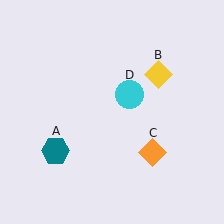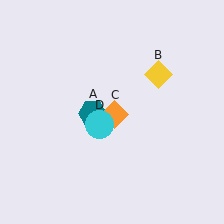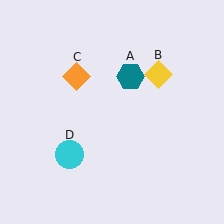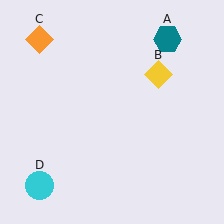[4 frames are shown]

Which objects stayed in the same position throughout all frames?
Yellow diamond (object B) remained stationary.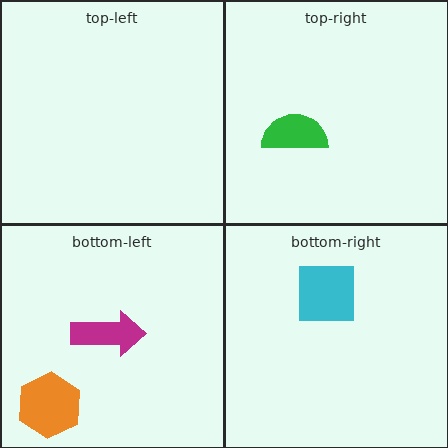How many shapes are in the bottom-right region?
1.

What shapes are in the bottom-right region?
The cyan square.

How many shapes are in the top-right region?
1.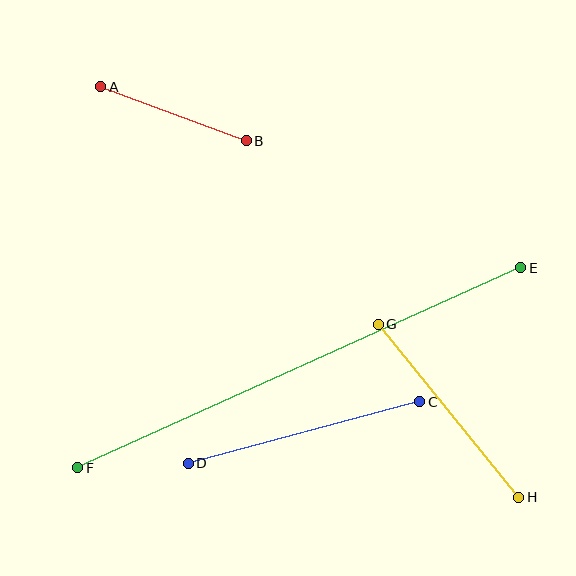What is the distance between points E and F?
The distance is approximately 486 pixels.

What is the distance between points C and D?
The distance is approximately 240 pixels.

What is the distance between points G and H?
The distance is approximately 223 pixels.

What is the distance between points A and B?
The distance is approximately 155 pixels.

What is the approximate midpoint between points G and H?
The midpoint is at approximately (448, 411) pixels.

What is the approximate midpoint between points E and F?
The midpoint is at approximately (299, 368) pixels.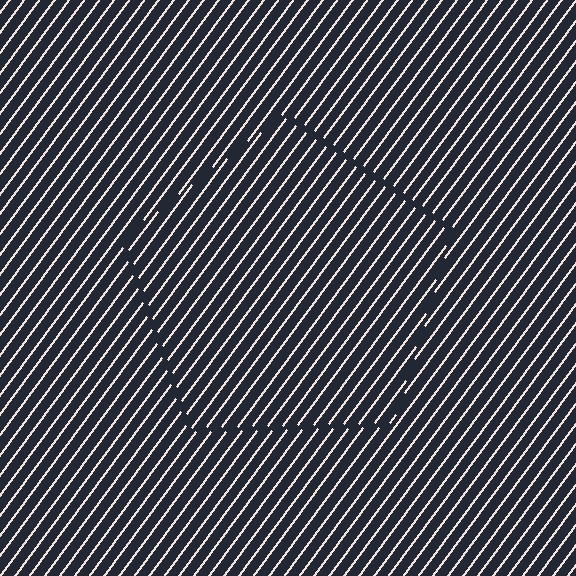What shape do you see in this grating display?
An illusory pentagon. The interior of the shape contains the same grating, shifted by half a period — the contour is defined by the phase discontinuity where line-ends from the inner and outer gratings abut.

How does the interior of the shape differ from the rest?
The interior of the shape contains the same grating, shifted by half a period — the contour is defined by the phase discontinuity where line-ends from the inner and outer gratings abut.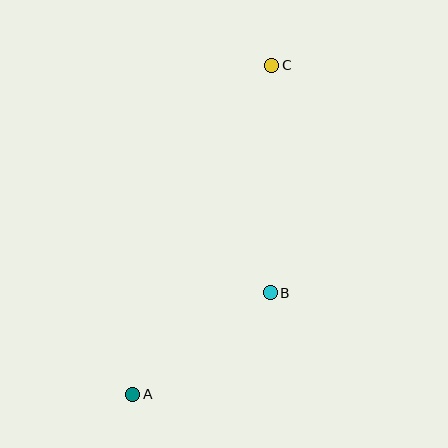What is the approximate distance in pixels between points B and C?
The distance between B and C is approximately 227 pixels.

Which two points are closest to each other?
Points A and B are closest to each other.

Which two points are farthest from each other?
Points A and C are farthest from each other.